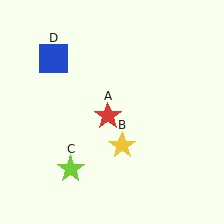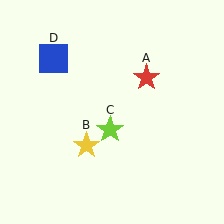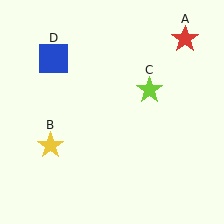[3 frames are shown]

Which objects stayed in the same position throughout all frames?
Blue square (object D) remained stationary.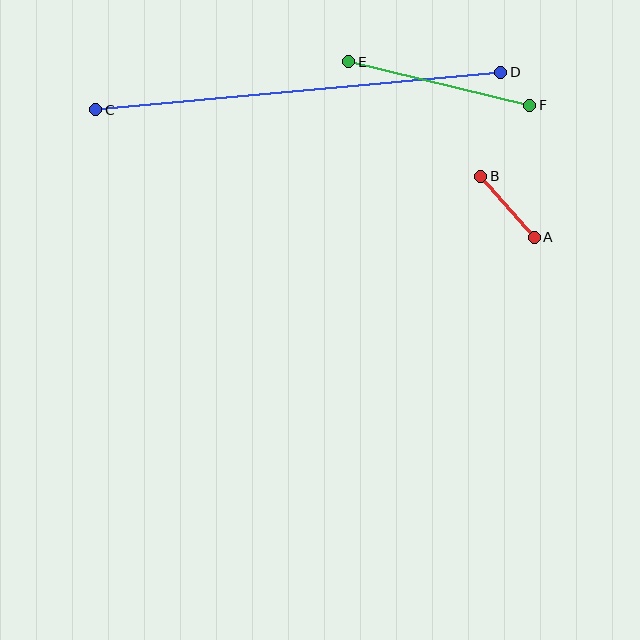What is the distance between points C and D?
The distance is approximately 407 pixels.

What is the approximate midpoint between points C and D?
The midpoint is at approximately (298, 91) pixels.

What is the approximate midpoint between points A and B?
The midpoint is at approximately (508, 207) pixels.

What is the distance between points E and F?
The distance is approximately 186 pixels.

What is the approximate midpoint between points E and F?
The midpoint is at approximately (439, 84) pixels.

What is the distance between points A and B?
The distance is approximately 81 pixels.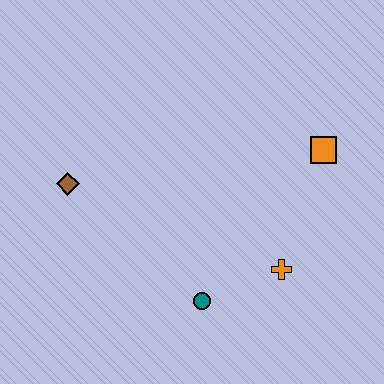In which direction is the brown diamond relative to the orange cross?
The brown diamond is to the left of the orange cross.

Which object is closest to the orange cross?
The teal circle is closest to the orange cross.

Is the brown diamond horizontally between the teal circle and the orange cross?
No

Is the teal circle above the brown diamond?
No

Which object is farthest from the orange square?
The brown diamond is farthest from the orange square.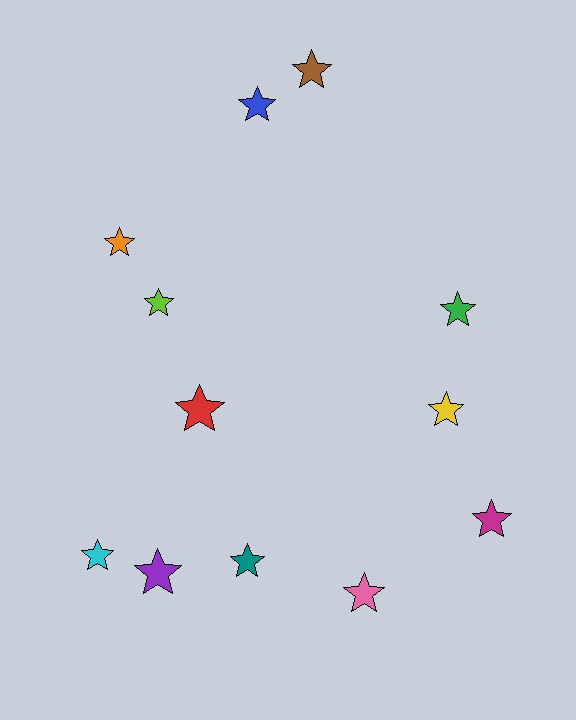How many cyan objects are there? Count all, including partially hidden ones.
There is 1 cyan object.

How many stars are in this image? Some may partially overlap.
There are 12 stars.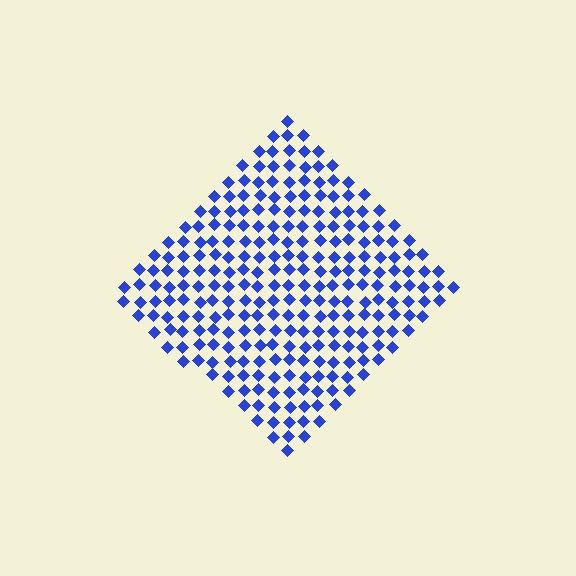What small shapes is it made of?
It is made of small diamonds.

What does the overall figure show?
The overall figure shows a diamond.